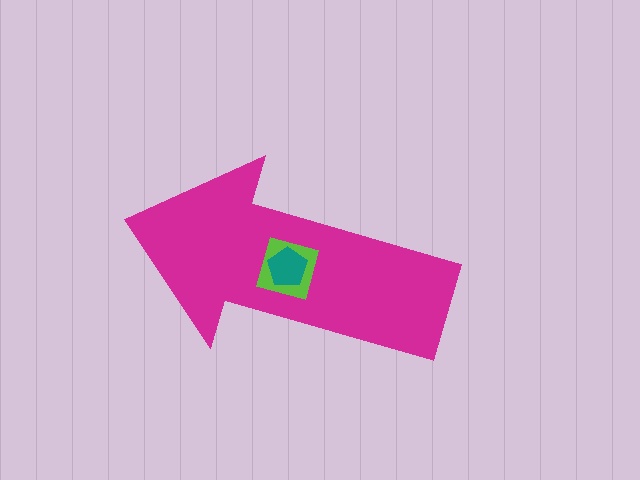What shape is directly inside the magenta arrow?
The lime diamond.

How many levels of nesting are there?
3.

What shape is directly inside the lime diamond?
The teal pentagon.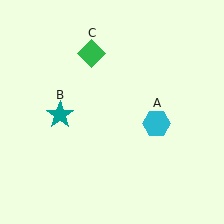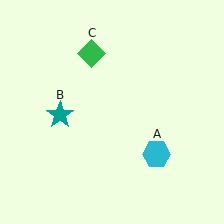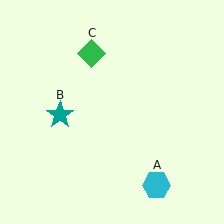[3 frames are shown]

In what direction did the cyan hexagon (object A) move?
The cyan hexagon (object A) moved down.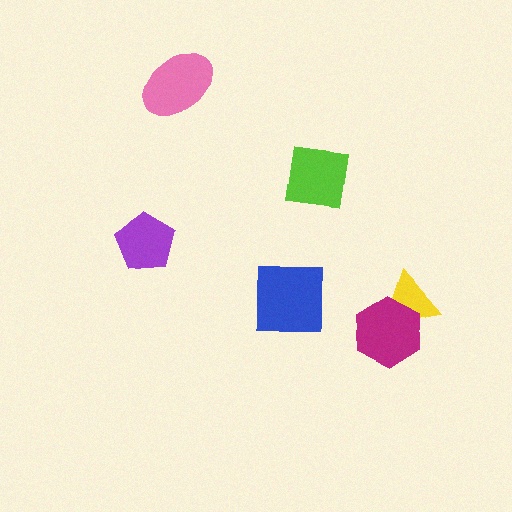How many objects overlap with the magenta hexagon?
1 object overlaps with the magenta hexagon.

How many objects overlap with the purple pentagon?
0 objects overlap with the purple pentagon.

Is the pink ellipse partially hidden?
No, no other shape covers it.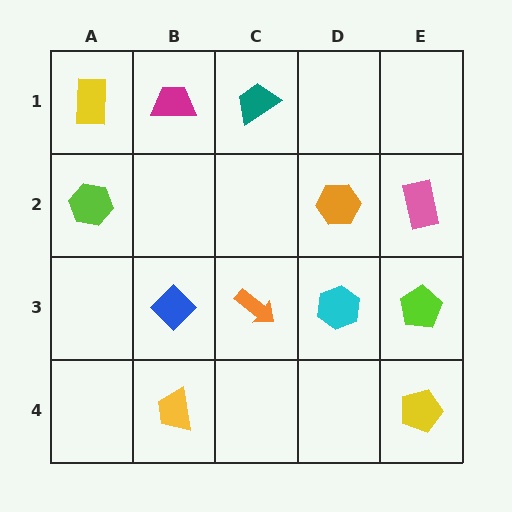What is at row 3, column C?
An orange arrow.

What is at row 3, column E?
A lime pentagon.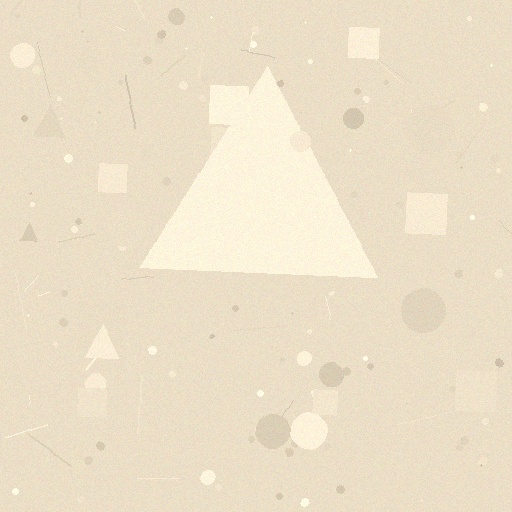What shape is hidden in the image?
A triangle is hidden in the image.